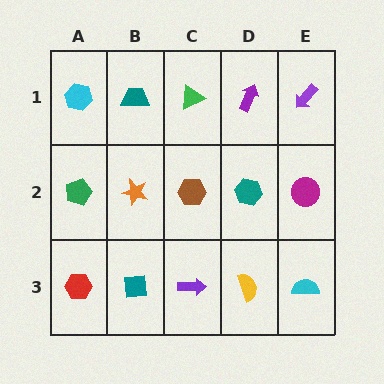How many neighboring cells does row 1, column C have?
3.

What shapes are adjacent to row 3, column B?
An orange star (row 2, column B), a red hexagon (row 3, column A), a purple arrow (row 3, column C).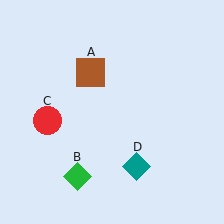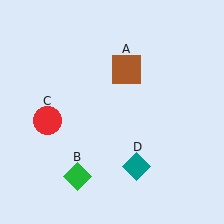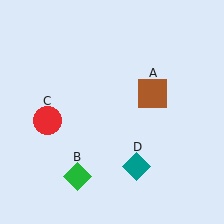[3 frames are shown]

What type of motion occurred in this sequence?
The brown square (object A) rotated clockwise around the center of the scene.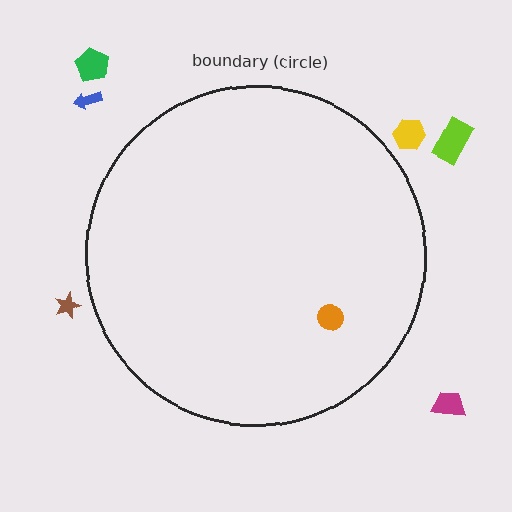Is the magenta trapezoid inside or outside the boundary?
Outside.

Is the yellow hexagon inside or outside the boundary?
Outside.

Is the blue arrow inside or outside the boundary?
Outside.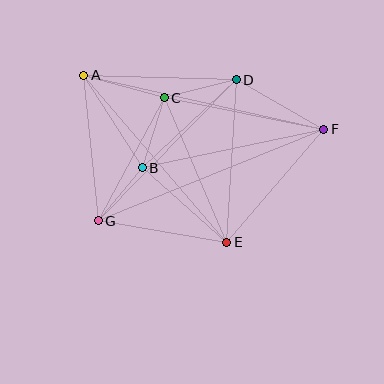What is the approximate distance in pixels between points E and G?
The distance between E and G is approximately 130 pixels.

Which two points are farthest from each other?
Points A and F are farthest from each other.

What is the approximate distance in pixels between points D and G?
The distance between D and G is approximately 197 pixels.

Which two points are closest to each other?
Points B and G are closest to each other.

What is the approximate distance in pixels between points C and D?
The distance between C and D is approximately 74 pixels.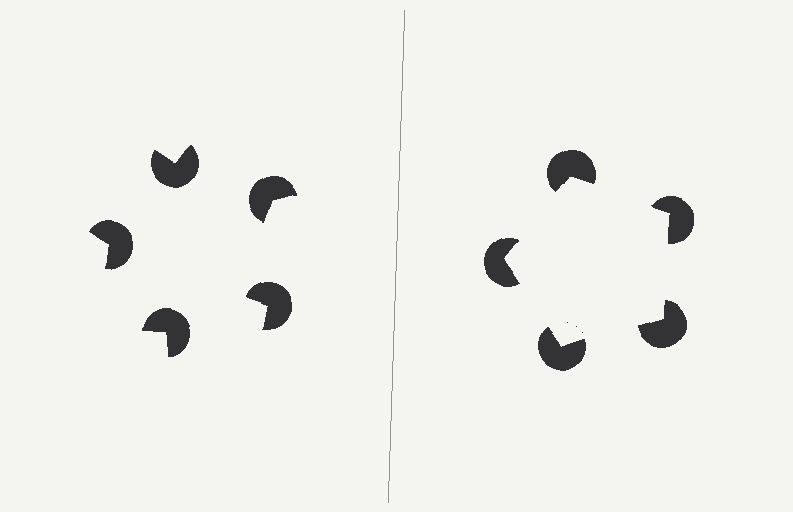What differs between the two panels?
The pac-man discs are positioned identically on both sides; only the wedge orientations differ. On the right they align to a pentagon; on the left they are misaligned.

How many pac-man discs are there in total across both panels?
10 — 5 on each side.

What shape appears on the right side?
An illusory pentagon.